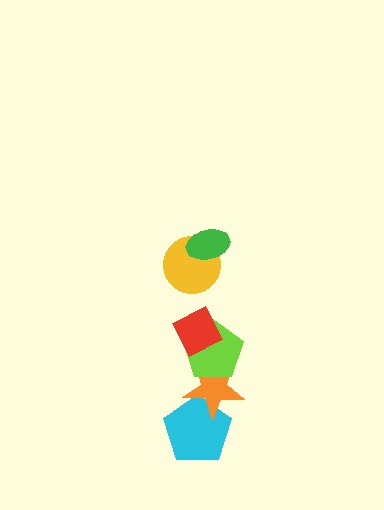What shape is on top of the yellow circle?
The green ellipse is on top of the yellow circle.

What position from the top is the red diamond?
The red diamond is 3rd from the top.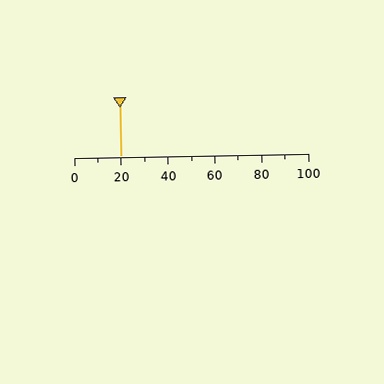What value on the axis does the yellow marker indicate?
The marker indicates approximately 20.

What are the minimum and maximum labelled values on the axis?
The axis runs from 0 to 100.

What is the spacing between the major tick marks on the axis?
The major ticks are spaced 20 apart.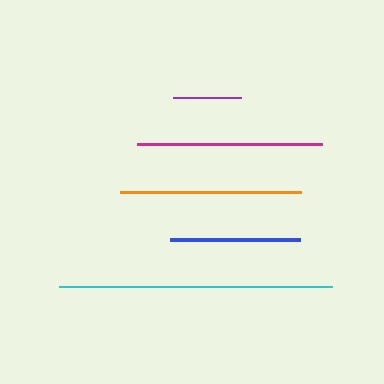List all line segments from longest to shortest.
From longest to shortest: cyan, magenta, orange, blue, purple.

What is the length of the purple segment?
The purple segment is approximately 68 pixels long.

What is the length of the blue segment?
The blue segment is approximately 130 pixels long.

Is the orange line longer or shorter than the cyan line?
The cyan line is longer than the orange line.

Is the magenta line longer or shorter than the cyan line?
The cyan line is longer than the magenta line.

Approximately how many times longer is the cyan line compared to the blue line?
The cyan line is approximately 2.1 times the length of the blue line.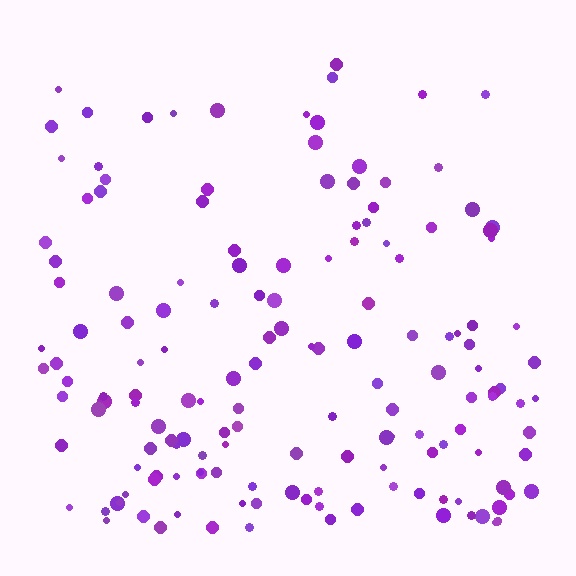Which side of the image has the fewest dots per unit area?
The top.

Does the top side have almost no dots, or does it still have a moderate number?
Still a moderate number, just noticeably fewer than the bottom.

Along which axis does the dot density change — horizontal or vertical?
Vertical.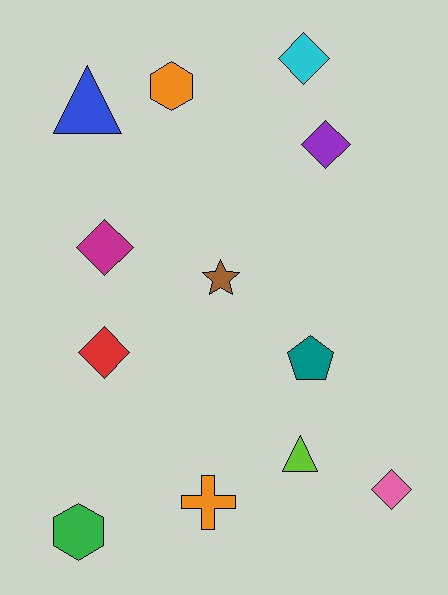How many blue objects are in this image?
There is 1 blue object.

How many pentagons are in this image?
There is 1 pentagon.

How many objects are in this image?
There are 12 objects.